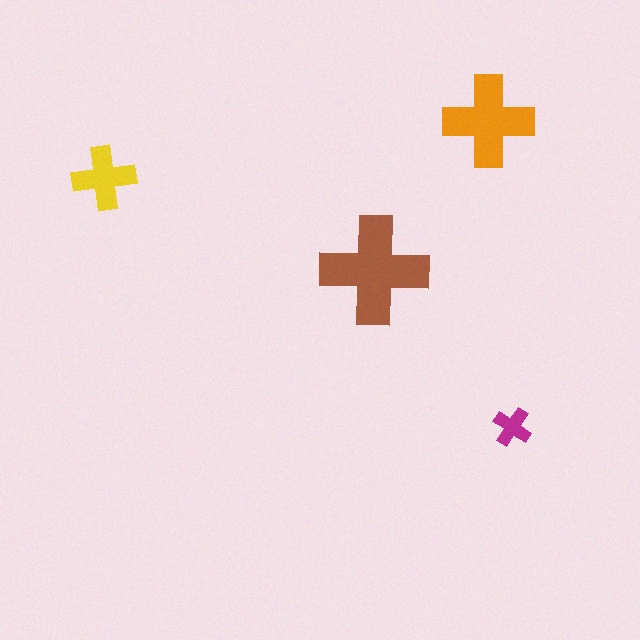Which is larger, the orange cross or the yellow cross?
The orange one.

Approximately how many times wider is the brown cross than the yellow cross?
About 1.5 times wider.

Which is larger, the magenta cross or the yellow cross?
The yellow one.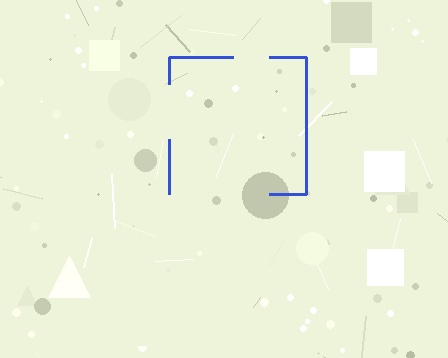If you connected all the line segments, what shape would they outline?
They would outline a square.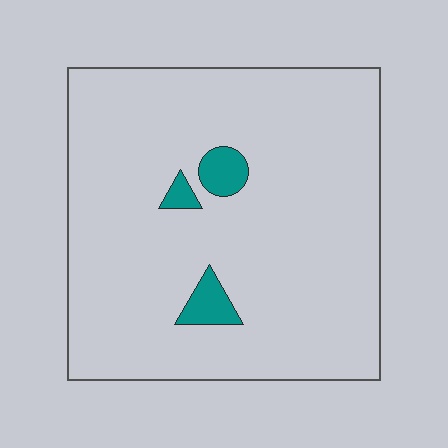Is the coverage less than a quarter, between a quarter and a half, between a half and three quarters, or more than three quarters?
Less than a quarter.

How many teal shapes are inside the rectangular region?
3.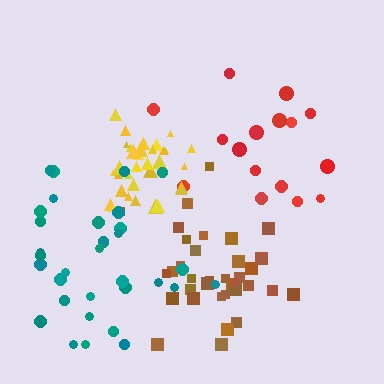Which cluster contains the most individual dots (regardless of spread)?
Brown (35).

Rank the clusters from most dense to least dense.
yellow, brown, teal, red.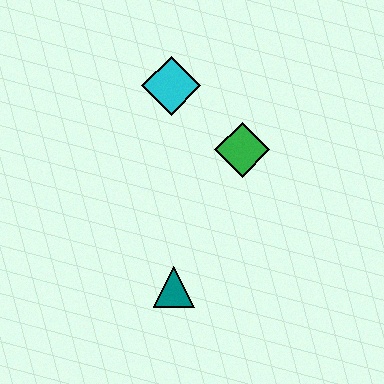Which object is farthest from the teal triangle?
The cyan diamond is farthest from the teal triangle.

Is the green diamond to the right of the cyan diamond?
Yes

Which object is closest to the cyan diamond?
The green diamond is closest to the cyan diamond.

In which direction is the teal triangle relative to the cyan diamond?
The teal triangle is below the cyan diamond.